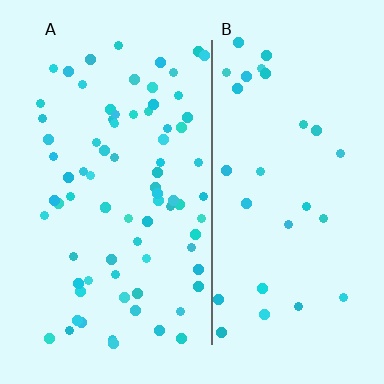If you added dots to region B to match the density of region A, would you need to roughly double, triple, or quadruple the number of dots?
Approximately triple.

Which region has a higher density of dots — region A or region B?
A (the left).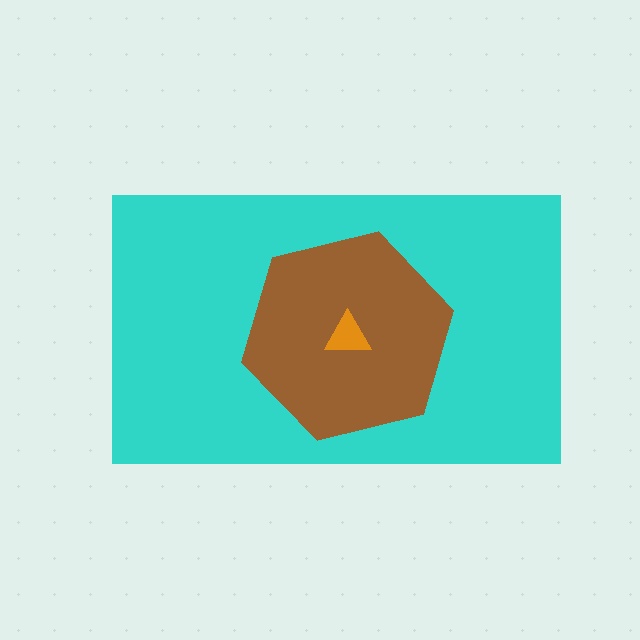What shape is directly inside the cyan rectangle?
The brown hexagon.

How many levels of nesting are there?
3.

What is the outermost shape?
The cyan rectangle.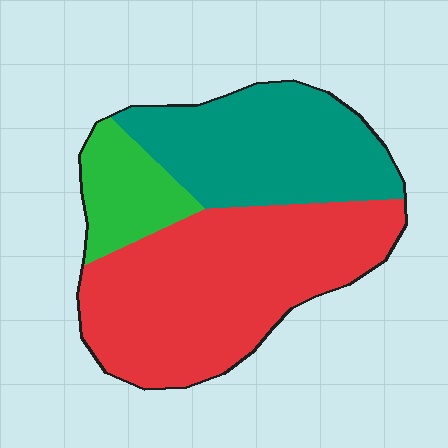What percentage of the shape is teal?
Teal takes up between a third and a half of the shape.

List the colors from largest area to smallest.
From largest to smallest: red, teal, green.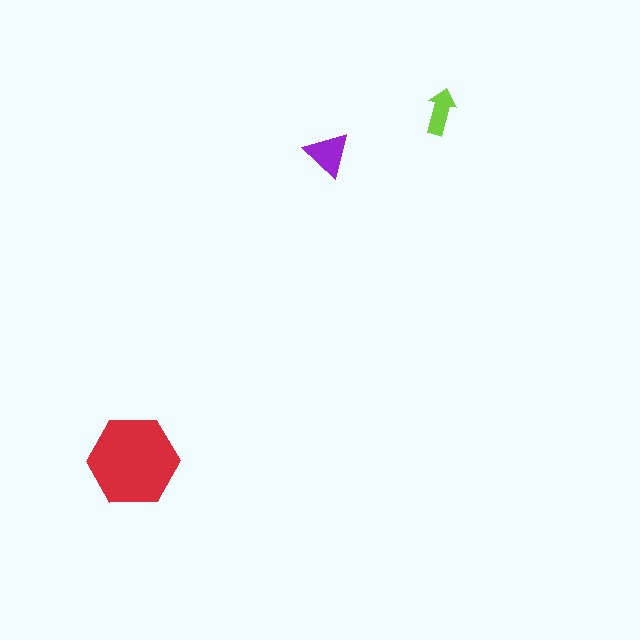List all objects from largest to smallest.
The red hexagon, the purple triangle, the lime arrow.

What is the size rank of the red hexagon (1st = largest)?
1st.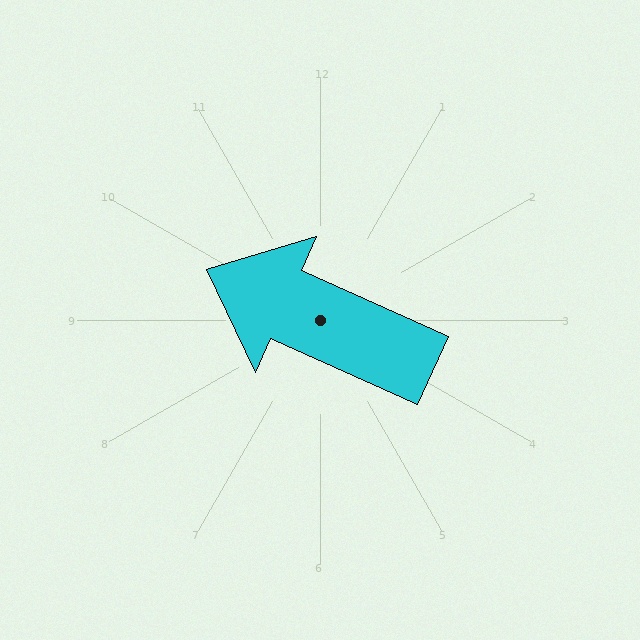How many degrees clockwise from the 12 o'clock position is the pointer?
Approximately 294 degrees.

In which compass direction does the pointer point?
Northwest.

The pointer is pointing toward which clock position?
Roughly 10 o'clock.